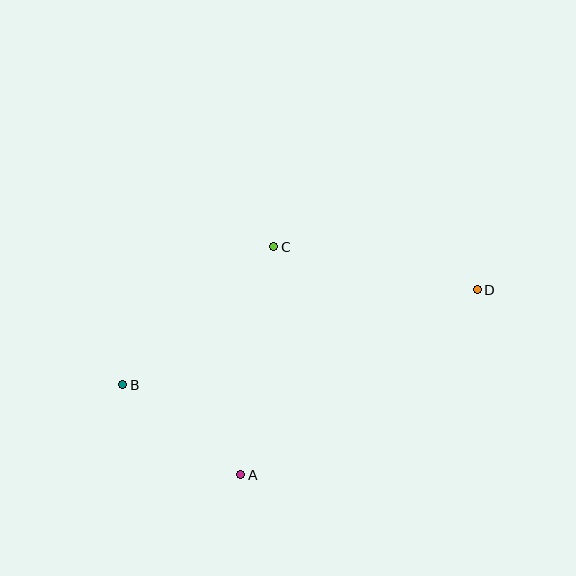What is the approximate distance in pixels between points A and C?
The distance between A and C is approximately 231 pixels.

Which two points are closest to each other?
Points A and B are closest to each other.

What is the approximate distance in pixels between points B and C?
The distance between B and C is approximately 205 pixels.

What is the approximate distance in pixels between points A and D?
The distance between A and D is approximately 301 pixels.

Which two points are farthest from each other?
Points B and D are farthest from each other.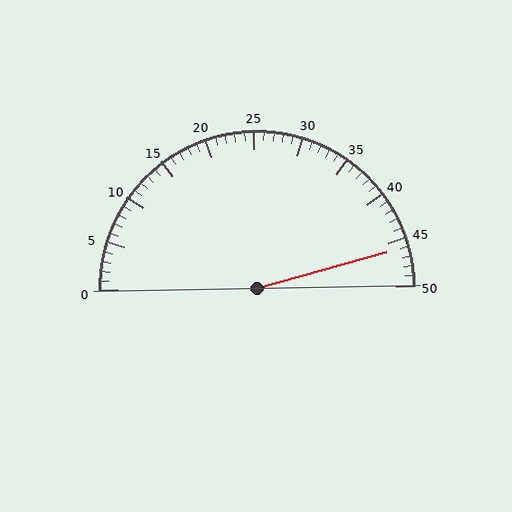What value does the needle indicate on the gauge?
The needle indicates approximately 46.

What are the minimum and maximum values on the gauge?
The gauge ranges from 0 to 50.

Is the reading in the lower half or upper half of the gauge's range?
The reading is in the upper half of the range (0 to 50).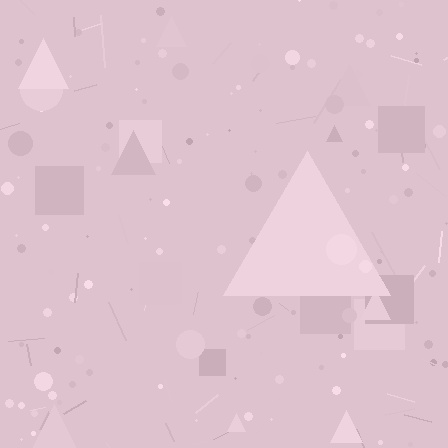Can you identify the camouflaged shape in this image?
The camouflaged shape is a triangle.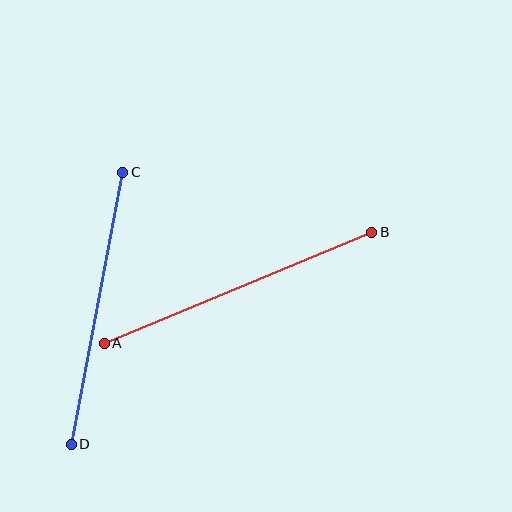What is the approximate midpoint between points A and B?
The midpoint is at approximately (238, 288) pixels.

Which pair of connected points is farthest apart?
Points A and B are farthest apart.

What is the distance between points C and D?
The distance is approximately 277 pixels.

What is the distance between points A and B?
The distance is approximately 289 pixels.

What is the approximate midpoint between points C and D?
The midpoint is at approximately (97, 308) pixels.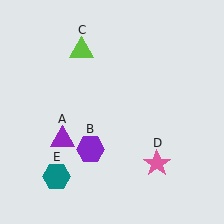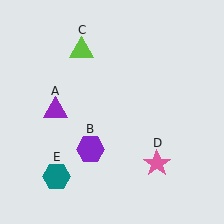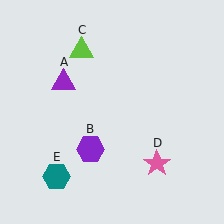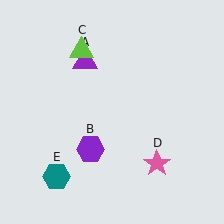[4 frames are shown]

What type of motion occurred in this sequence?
The purple triangle (object A) rotated clockwise around the center of the scene.